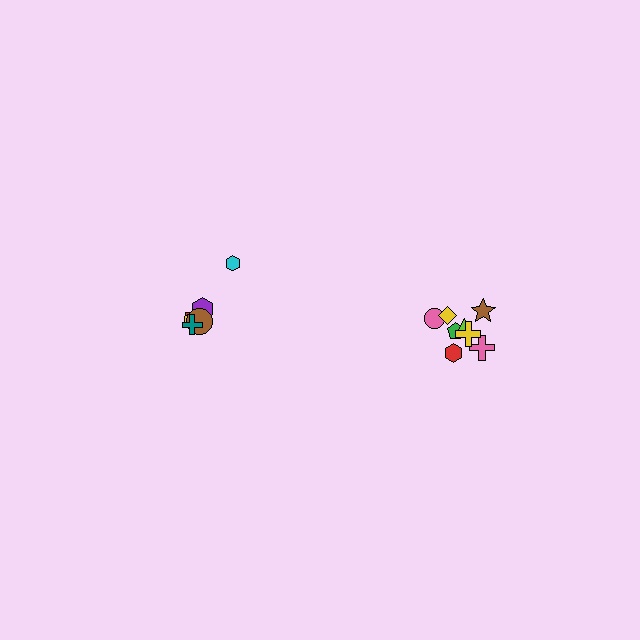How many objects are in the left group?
There are 6 objects.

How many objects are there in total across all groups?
There are 14 objects.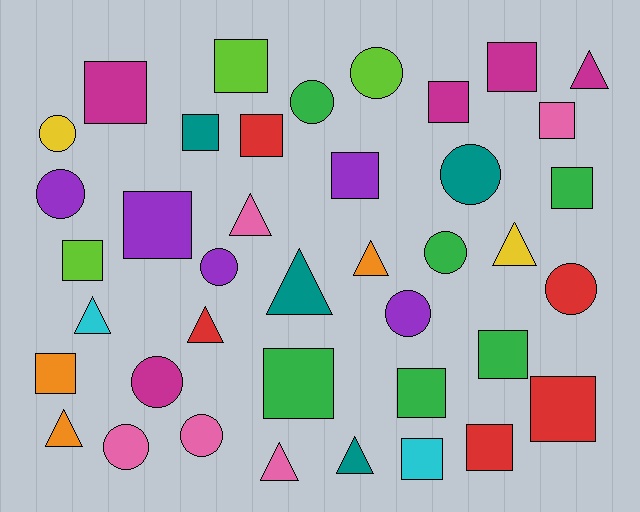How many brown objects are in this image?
There are no brown objects.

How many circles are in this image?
There are 12 circles.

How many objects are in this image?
There are 40 objects.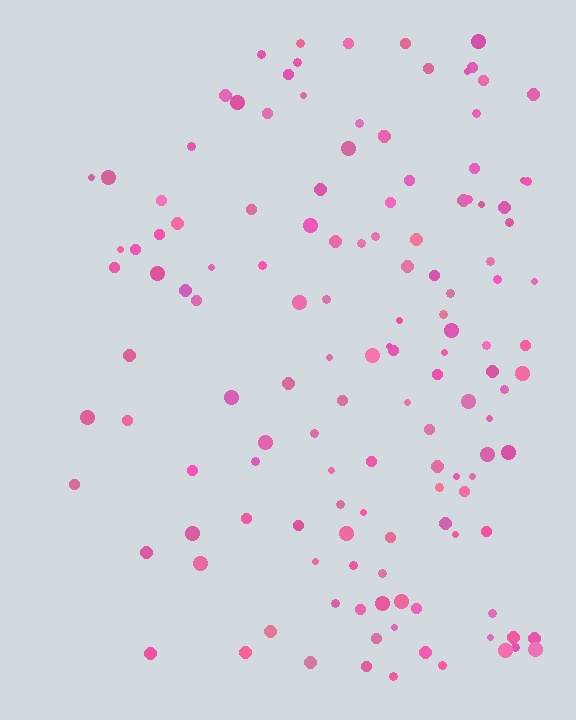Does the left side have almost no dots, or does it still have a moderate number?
Still a moderate number, just noticeably fewer than the right.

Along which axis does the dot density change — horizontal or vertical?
Horizontal.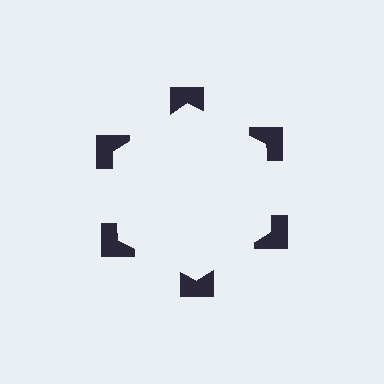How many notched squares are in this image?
There are 6 — one at each vertex of the illusory hexagon.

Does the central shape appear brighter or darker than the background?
It typically appears slightly brighter than the background, even though no actual brightness change is drawn.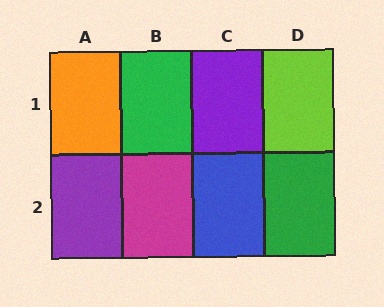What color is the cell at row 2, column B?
Magenta.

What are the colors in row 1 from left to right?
Orange, green, purple, lime.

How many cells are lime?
1 cell is lime.